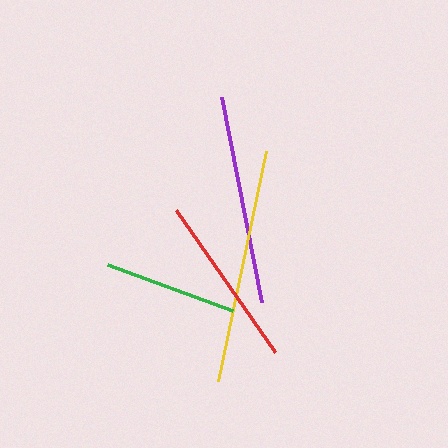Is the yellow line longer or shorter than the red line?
The yellow line is longer than the red line.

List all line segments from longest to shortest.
From longest to shortest: yellow, purple, red, green.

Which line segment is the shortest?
The green line is the shortest at approximately 134 pixels.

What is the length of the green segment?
The green segment is approximately 134 pixels long.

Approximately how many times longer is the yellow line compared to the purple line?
The yellow line is approximately 1.1 times the length of the purple line.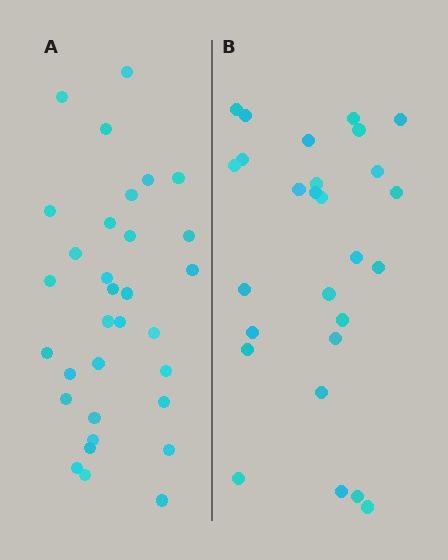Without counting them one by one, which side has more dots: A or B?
Region A (the left region) has more dots.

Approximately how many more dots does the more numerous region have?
Region A has about 5 more dots than region B.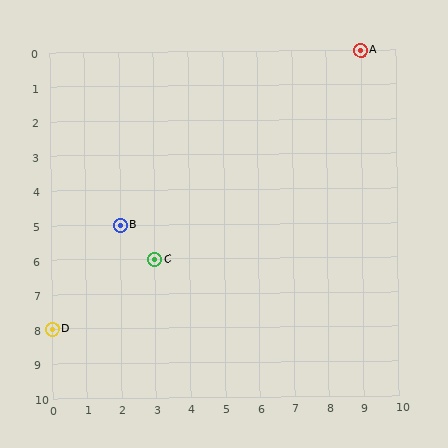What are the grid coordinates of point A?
Point A is at grid coordinates (9, 0).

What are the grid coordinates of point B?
Point B is at grid coordinates (2, 5).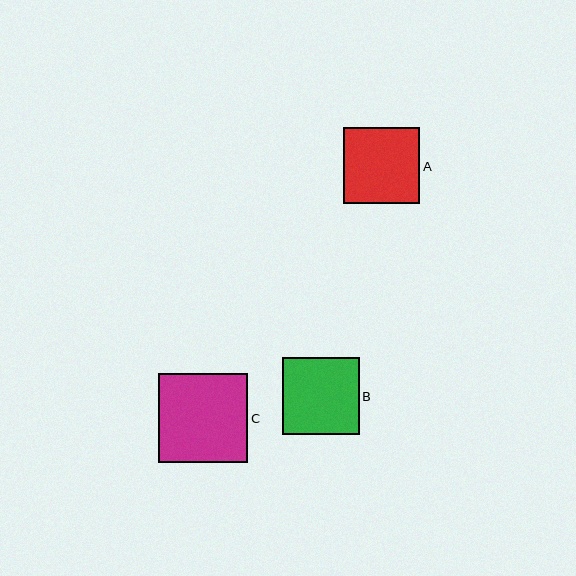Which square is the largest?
Square C is the largest with a size of approximately 89 pixels.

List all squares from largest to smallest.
From largest to smallest: C, B, A.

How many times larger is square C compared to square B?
Square C is approximately 1.2 times the size of square B.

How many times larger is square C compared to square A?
Square C is approximately 1.2 times the size of square A.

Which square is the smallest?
Square A is the smallest with a size of approximately 76 pixels.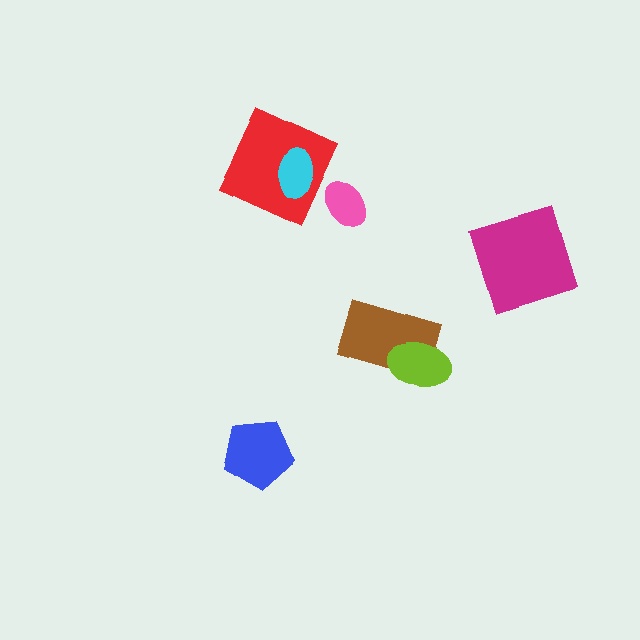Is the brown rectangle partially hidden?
Yes, it is partially covered by another shape.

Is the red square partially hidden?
Yes, it is partially covered by another shape.